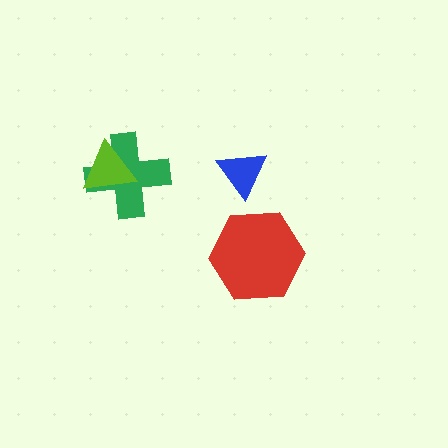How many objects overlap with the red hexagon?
0 objects overlap with the red hexagon.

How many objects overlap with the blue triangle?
0 objects overlap with the blue triangle.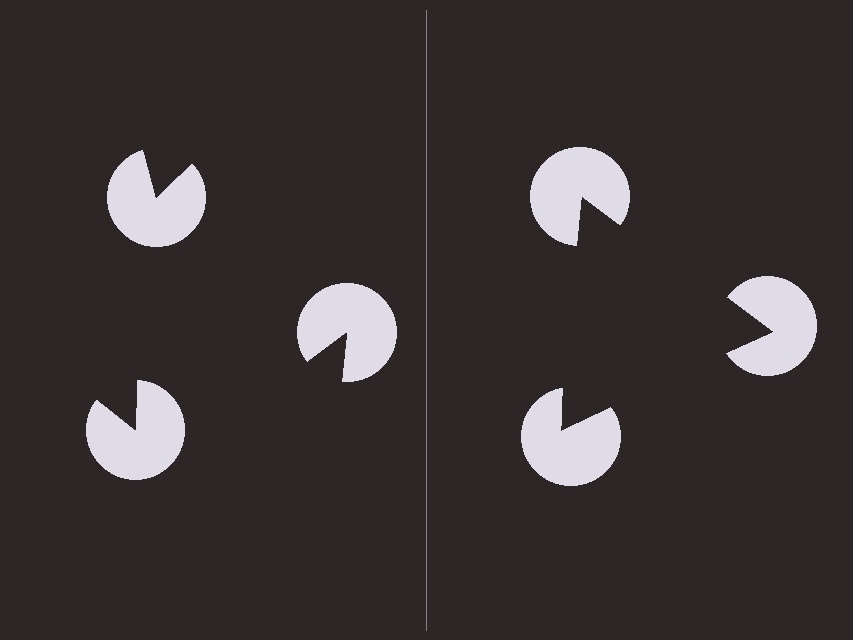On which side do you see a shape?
An illusory triangle appears on the right side. On the left side the wedge cuts are rotated, so no coherent shape forms.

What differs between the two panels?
The pac-man discs are positioned identically on both sides; only the wedge orientations differ. On the right they align to a triangle; on the left they are misaligned.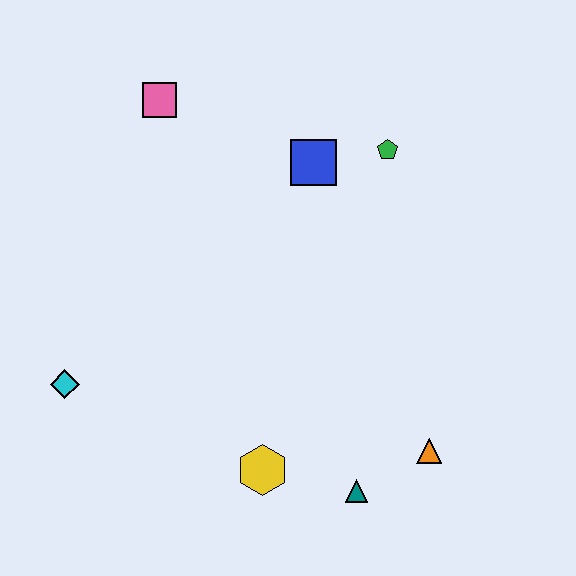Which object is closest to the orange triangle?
The teal triangle is closest to the orange triangle.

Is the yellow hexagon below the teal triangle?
No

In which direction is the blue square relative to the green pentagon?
The blue square is to the left of the green pentagon.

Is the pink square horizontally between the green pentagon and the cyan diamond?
Yes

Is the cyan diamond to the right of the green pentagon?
No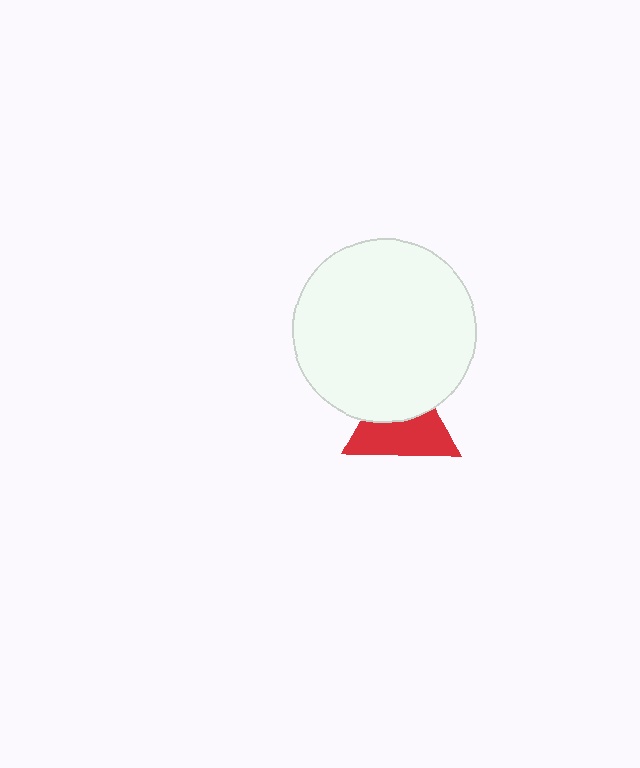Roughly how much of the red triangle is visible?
About half of it is visible (roughly 57%).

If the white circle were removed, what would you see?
You would see the complete red triangle.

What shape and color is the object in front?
The object in front is a white circle.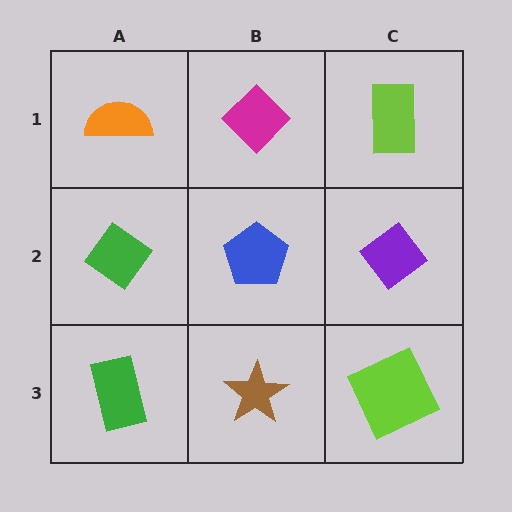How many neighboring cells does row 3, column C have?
2.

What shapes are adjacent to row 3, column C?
A purple diamond (row 2, column C), a brown star (row 3, column B).